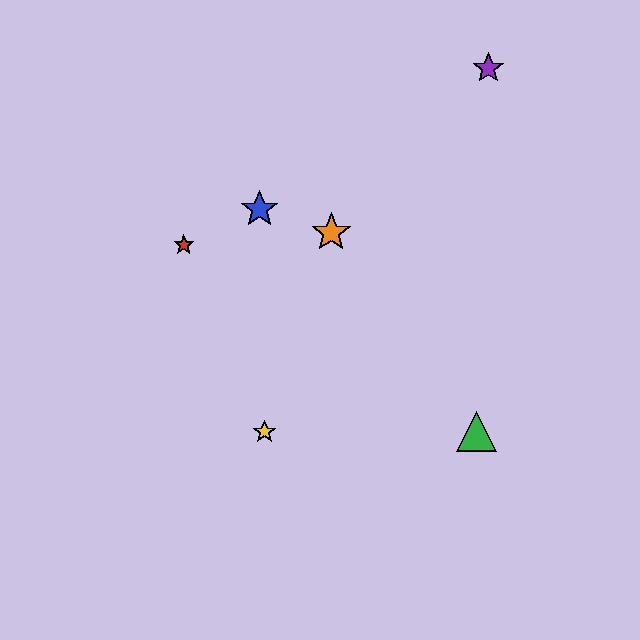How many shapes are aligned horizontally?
2 shapes (the green triangle, the yellow star) are aligned horizontally.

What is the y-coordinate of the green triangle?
The green triangle is at y≈432.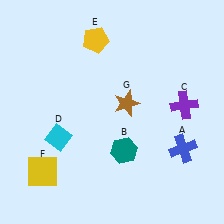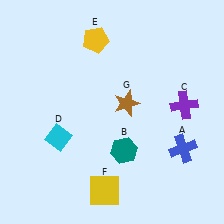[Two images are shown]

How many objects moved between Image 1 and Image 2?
1 object moved between the two images.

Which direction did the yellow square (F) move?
The yellow square (F) moved right.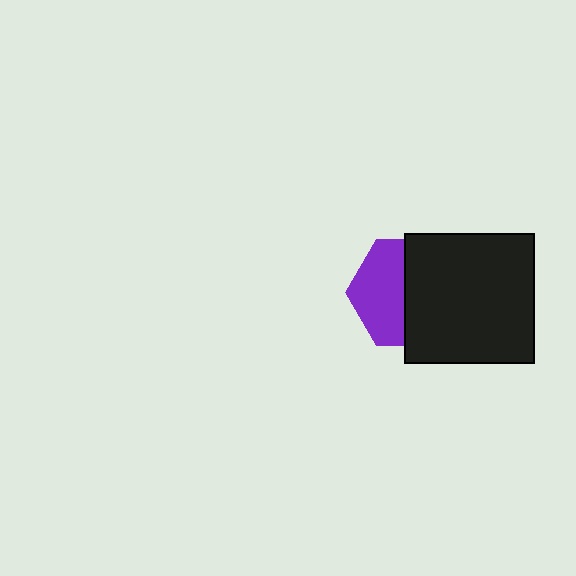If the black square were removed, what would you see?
You would see the complete purple hexagon.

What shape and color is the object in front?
The object in front is a black square.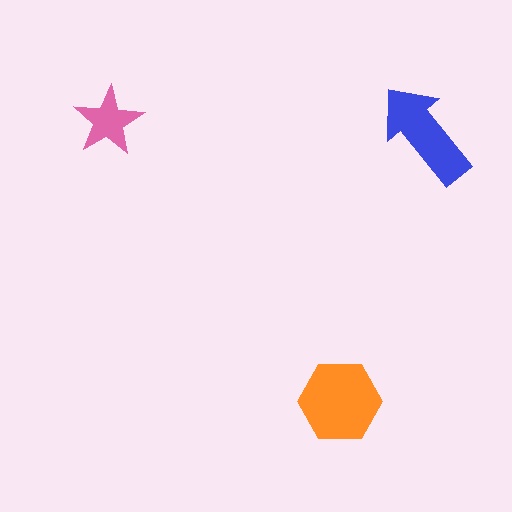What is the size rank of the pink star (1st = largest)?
3rd.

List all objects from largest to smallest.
The orange hexagon, the blue arrow, the pink star.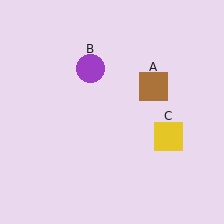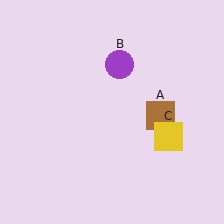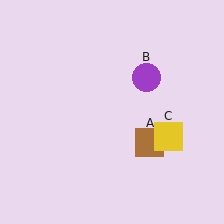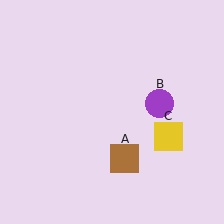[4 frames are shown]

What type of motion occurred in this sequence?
The brown square (object A), purple circle (object B) rotated clockwise around the center of the scene.